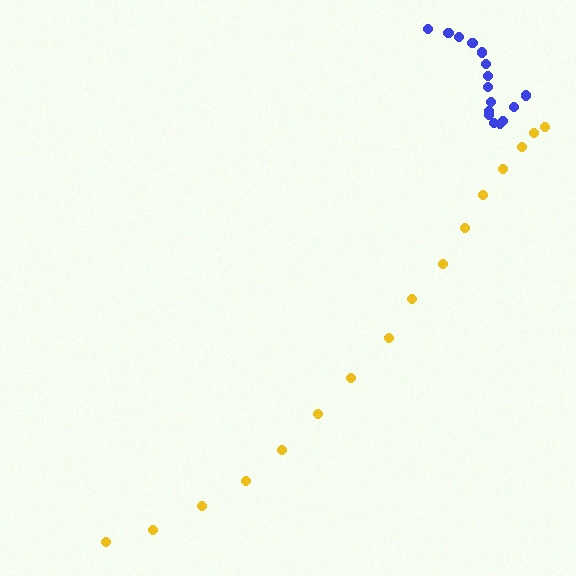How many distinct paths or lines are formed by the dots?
There are 2 distinct paths.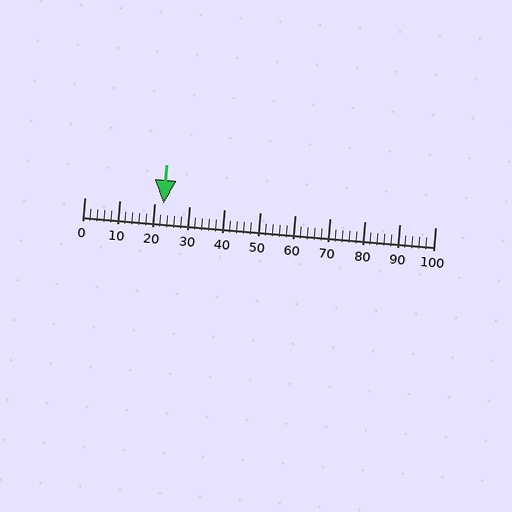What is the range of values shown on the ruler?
The ruler shows values from 0 to 100.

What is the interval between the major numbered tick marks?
The major tick marks are spaced 10 units apart.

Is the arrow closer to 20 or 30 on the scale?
The arrow is closer to 20.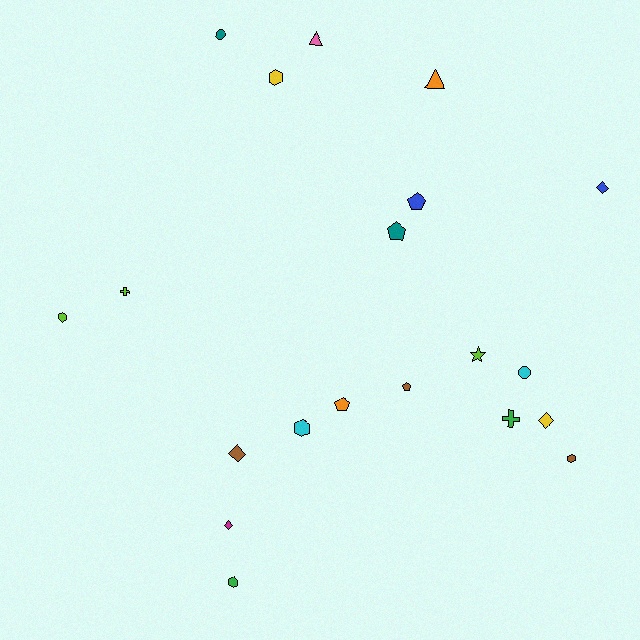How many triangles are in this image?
There are 2 triangles.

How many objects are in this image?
There are 20 objects.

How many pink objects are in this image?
There is 1 pink object.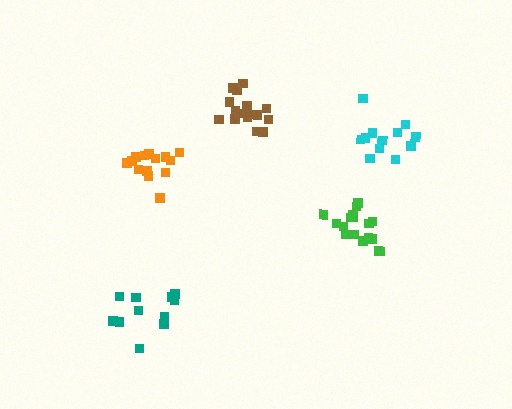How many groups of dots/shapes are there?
There are 5 groups.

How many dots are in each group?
Group 1: 12 dots, Group 2: 16 dots, Group 3: 15 dots, Group 4: 11 dots, Group 5: 17 dots (71 total).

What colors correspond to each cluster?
The clusters are colored: cyan, brown, orange, teal, green.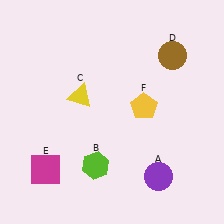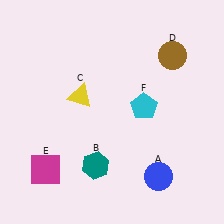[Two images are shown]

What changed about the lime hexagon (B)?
In Image 1, B is lime. In Image 2, it changed to teal.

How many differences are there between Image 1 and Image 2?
There are 3 differences between the two images.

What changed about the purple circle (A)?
In Image 1, A is purple. In Image 2, it changed to blue.